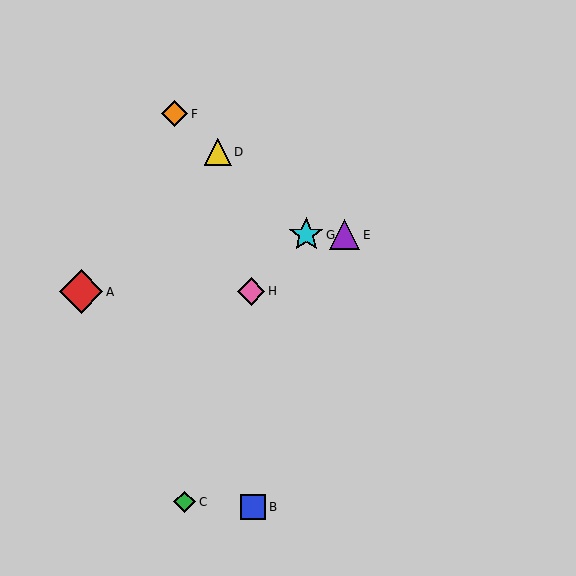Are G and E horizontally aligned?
Yes, both are at y≈235.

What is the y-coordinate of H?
Object H is at y≈291.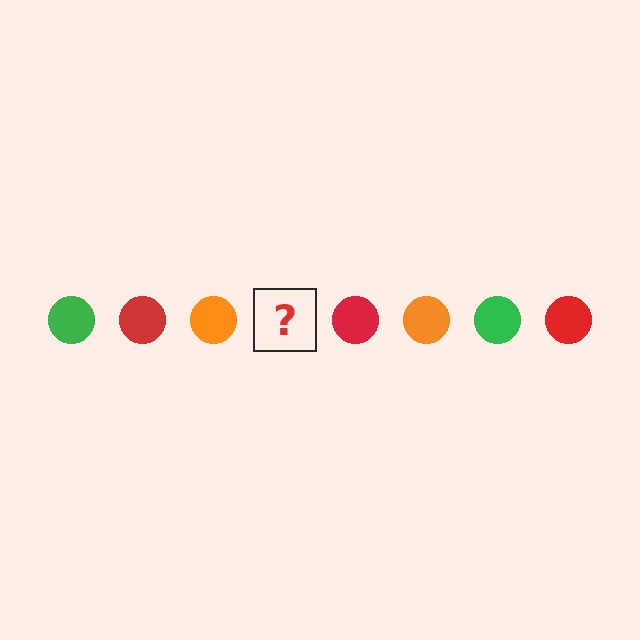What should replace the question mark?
The question mark should be replaced with a green circle.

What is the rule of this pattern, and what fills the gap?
The rule is that the pattern cycles through green, red, orange circles. The gap should be filled with a green circle.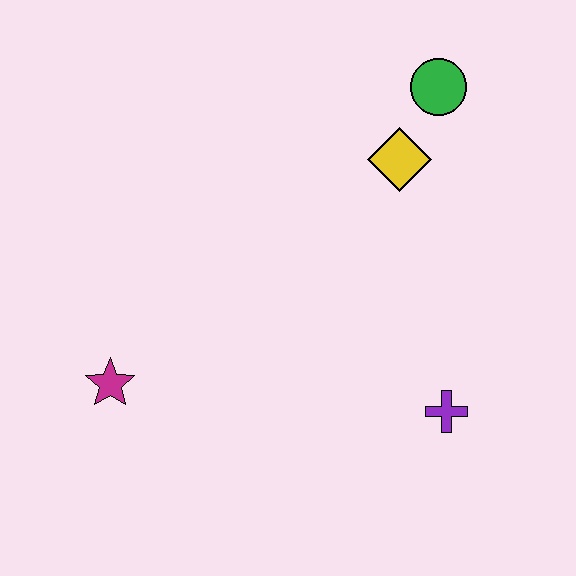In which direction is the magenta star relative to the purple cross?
The magenta star is to the left of the purple cross.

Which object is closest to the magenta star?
The purple cross is closest to the magenta star.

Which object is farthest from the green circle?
The magenta star is farthest from the green circle.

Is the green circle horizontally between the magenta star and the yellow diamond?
No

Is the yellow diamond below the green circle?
Yes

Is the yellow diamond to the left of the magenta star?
No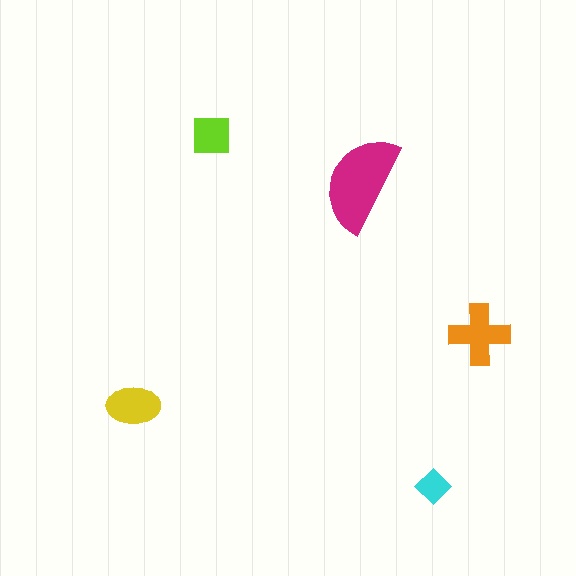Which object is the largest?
The magenta semicircle.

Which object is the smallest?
The cyan diamond.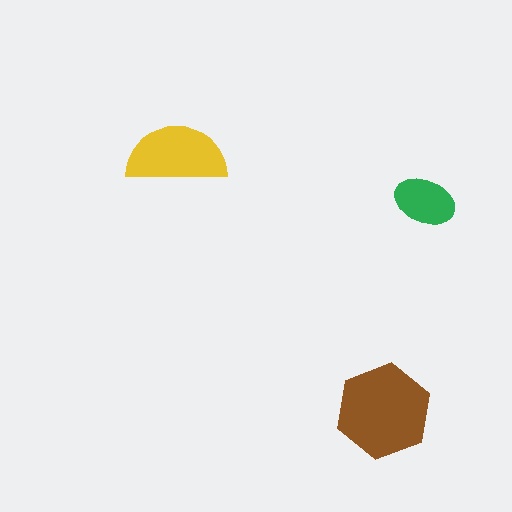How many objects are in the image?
There are 3 objects in the image.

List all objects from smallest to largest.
The green ellipse, the yellow semicircle, the brown hexagon.